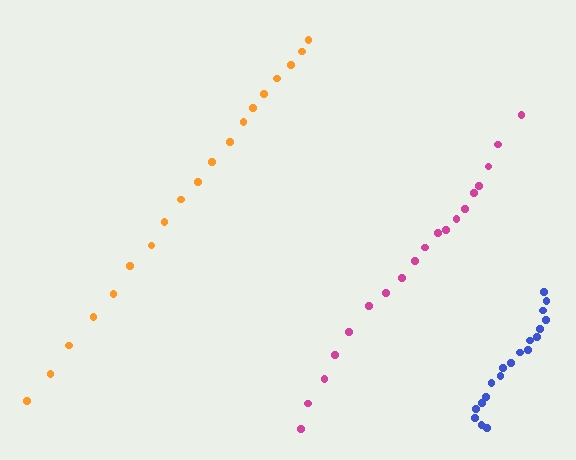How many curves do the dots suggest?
There are 3 distinct paths.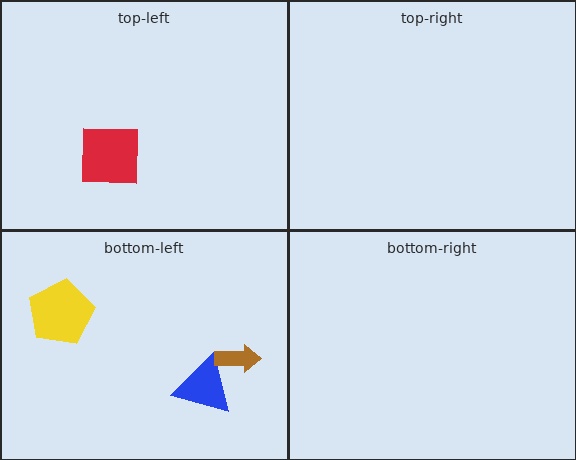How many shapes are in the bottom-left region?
3.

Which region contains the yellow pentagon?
The bottom-left region.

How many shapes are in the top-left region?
1.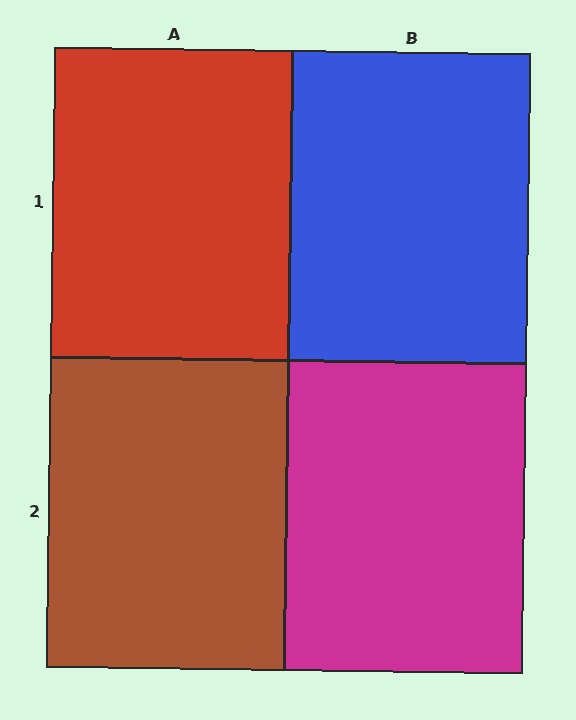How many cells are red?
1 cell is red.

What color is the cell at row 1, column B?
Blue.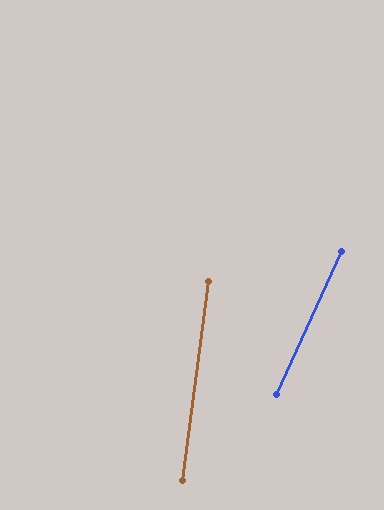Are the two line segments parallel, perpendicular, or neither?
Neither parallel nor perpendicular — they differ by about 17°.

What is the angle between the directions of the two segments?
Approximately 17 degrees.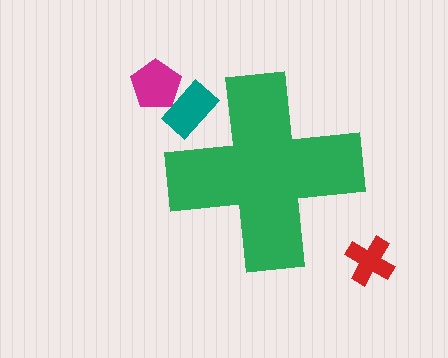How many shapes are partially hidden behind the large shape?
1 shape is partially hidden.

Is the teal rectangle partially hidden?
Yes, the teal rectangle is partially hidden behind the green cross.